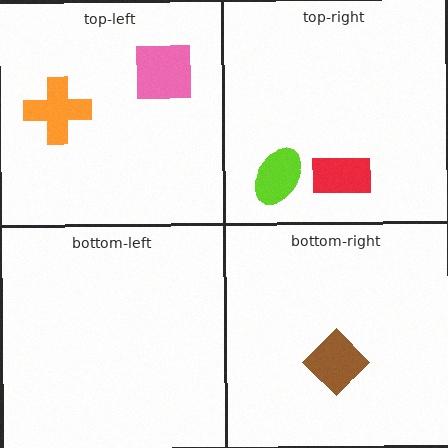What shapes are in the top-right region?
The red rectangle, the lime ellipse.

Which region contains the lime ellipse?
The top-right region.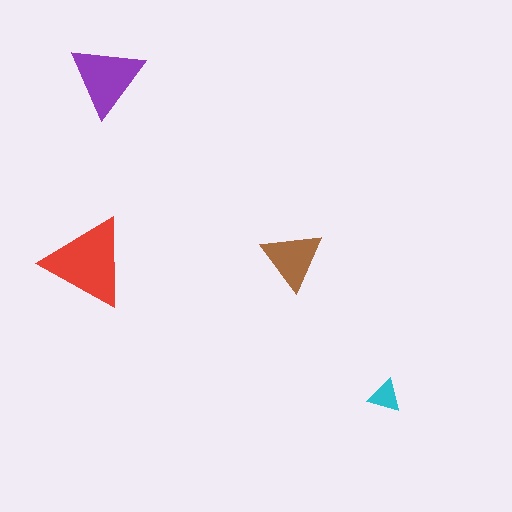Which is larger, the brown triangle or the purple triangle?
The purple one.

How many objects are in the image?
There are 4 objects in the image.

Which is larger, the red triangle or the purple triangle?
The red one.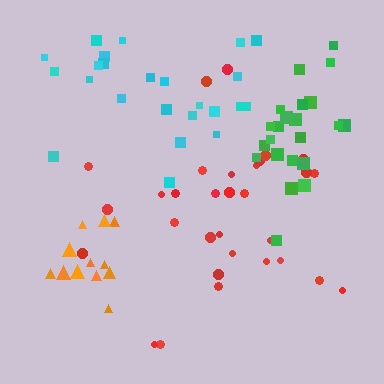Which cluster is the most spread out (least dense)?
Cyan.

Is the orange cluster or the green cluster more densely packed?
Orange.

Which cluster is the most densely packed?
Orange.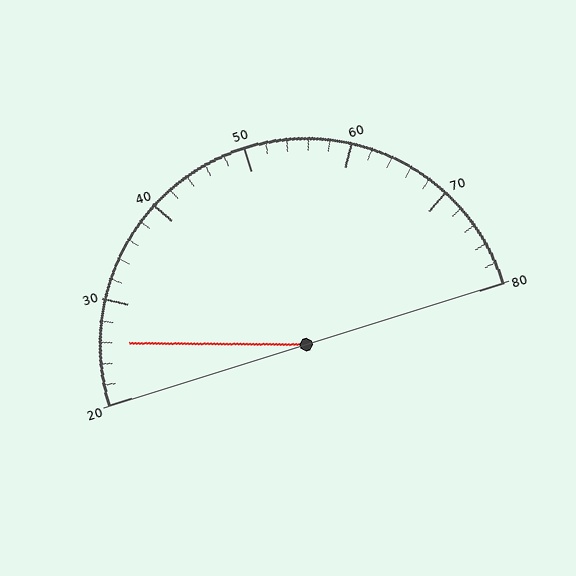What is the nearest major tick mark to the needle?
The nearest major tick mark is 30.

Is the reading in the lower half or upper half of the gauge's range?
The reading is in the lower half of the range (20 to 80).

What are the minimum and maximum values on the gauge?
The gauge ranges from 20 to 80.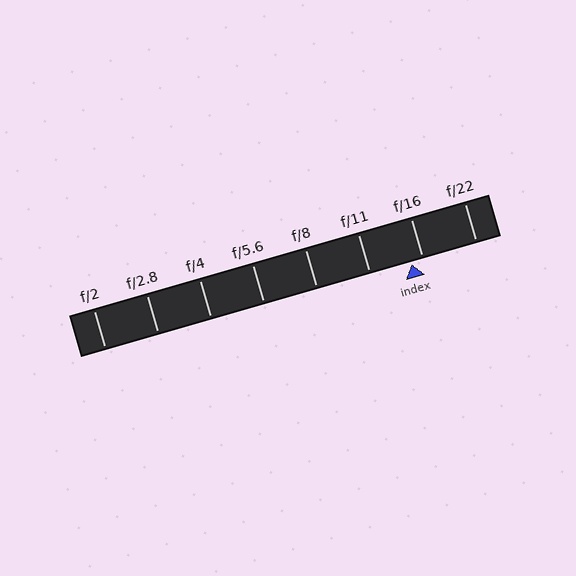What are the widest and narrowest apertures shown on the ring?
The widest aperture shown is f/2 and the narrowest is f/22.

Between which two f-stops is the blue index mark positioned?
The index mark is between f/11 and f/16.